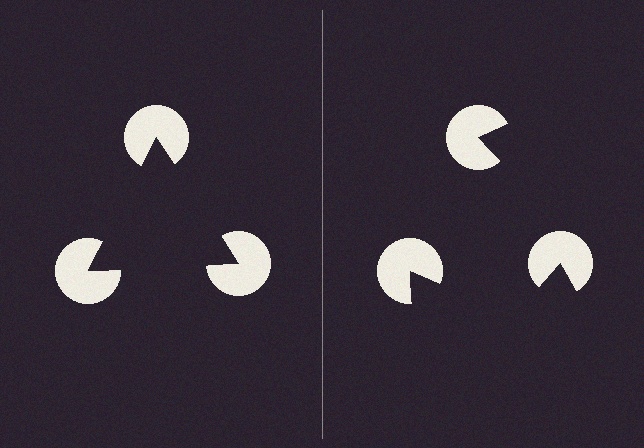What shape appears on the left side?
An illusory triangle.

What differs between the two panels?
The pac-man discs are positioned identically on both sides; only the wedge orientations differ. On the left they align to a triangle; on the right they are misaligned.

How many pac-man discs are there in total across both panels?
6 — 3 on each side.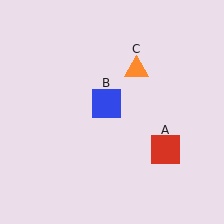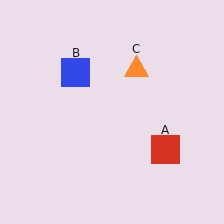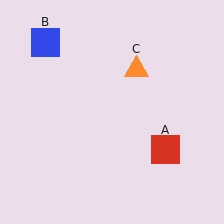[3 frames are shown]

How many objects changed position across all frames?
1 object changed position: blue square (object B).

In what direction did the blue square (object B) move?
The blue square (object B) moved up and to the left.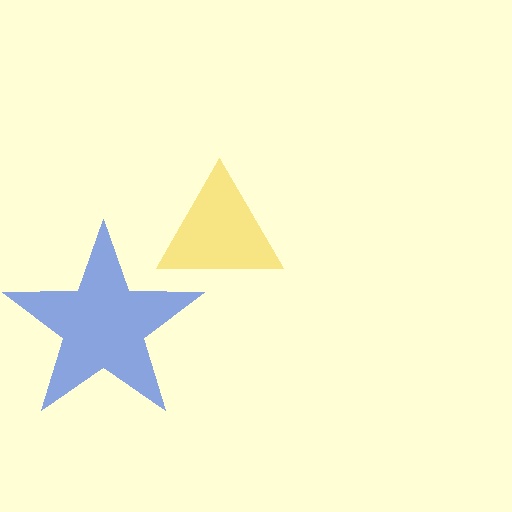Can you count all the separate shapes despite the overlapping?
Yes, there are 2 separate shapes.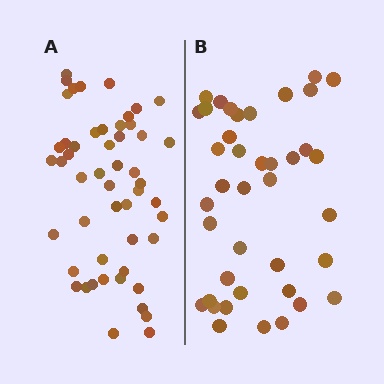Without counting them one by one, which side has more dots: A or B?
Region A (the left region) has more dots.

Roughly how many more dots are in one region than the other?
Region A has roughly 12 or so more dots than region B.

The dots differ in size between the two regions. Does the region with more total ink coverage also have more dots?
No. Region B has more total ink coverage because its dots are larger, but region A actually contains more individual dots. Total area can be misleading — the number of items is what matters here.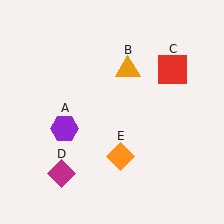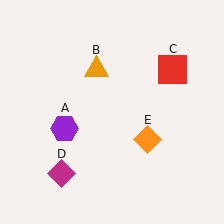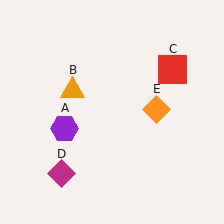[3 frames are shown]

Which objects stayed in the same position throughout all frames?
Purple hexagon (object A) and red square (object C) and magenta diamond (object D) remained stationary.